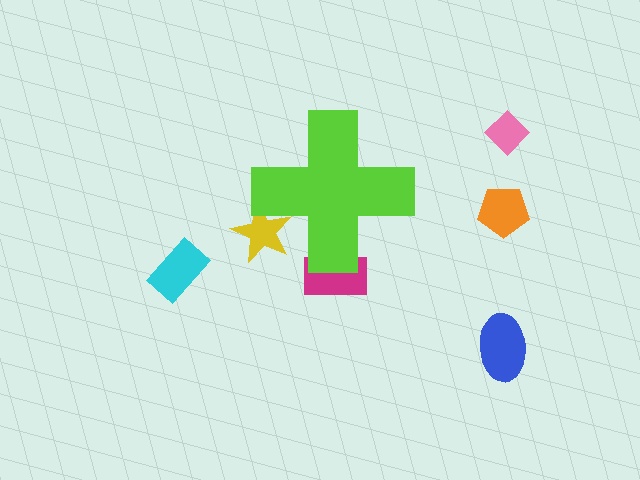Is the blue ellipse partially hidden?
No, the blue ellipse is fully visible.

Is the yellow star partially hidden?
Yes, the yellow star is partially hidden behind the lime cross.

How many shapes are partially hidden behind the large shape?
2 shapes are partially hidden.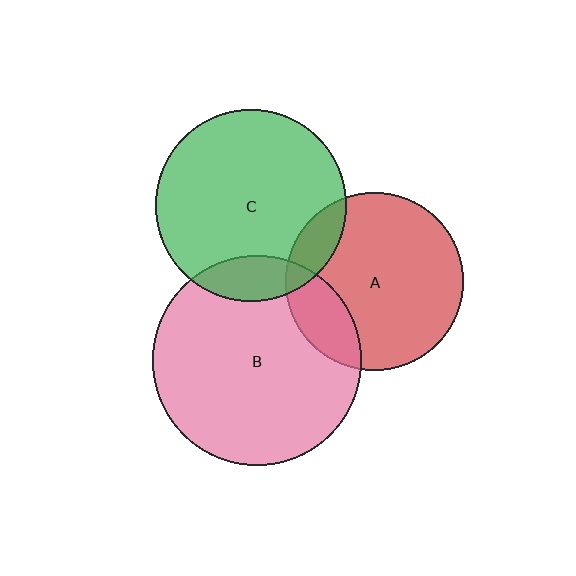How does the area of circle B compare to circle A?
Approximately 1.4 times.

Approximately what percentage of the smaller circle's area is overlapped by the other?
Approximately 15%.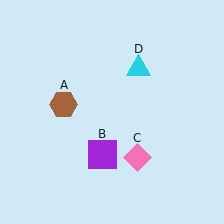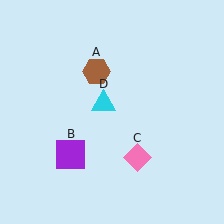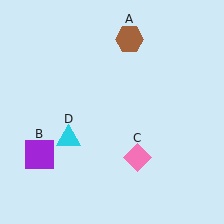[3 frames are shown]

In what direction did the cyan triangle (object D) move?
The cyan triangle (object D) moved down and to the left.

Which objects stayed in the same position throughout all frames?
Pink diamond (object C) remained stationary.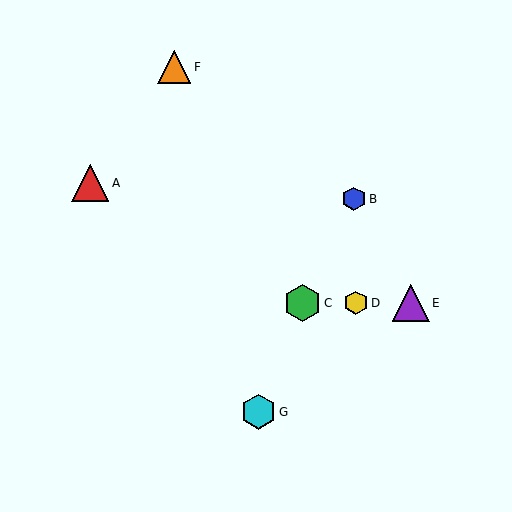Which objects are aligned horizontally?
Objects C, D, E are aligned horizontally.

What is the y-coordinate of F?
Object F is at y≈67.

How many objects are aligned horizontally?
3 objects (C, D, E) are aligned horizontally.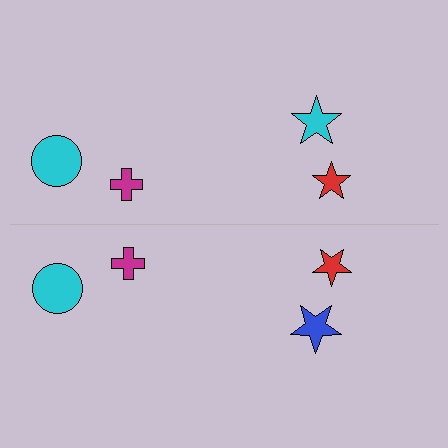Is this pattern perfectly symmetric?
No, the pattern is not perfectly symmetric. The blue star on the bottom side breaks the symmetry — its mirror counterpart is cyan.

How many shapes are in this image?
There are 8 shapes in this image.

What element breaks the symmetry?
The blue star on the bottom side breaks the symmetry — its mirror counterpart is cyan.